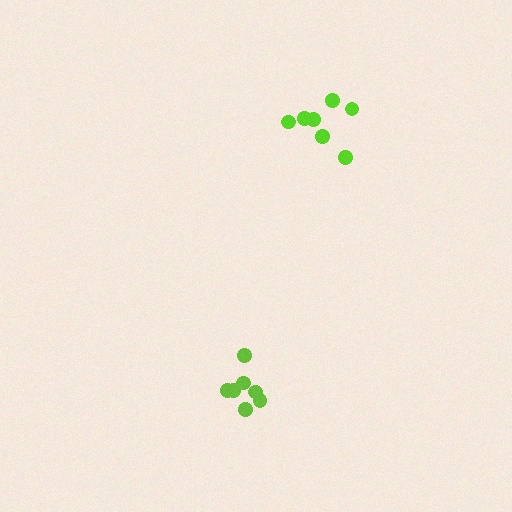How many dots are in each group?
Group 1: 7 dots, Group 2: 7 dots (14 total).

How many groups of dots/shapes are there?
There are 2 groups.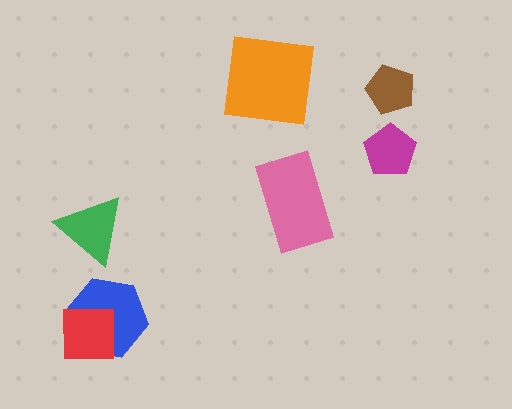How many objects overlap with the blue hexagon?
1 object overlaps with the blue hexagon.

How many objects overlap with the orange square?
0 objects overlap with the orange square.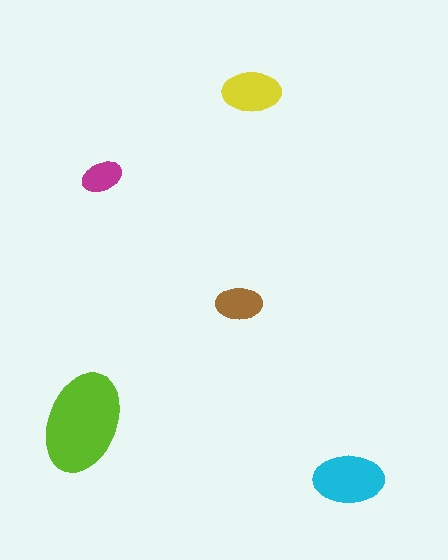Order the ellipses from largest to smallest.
the lime one, the cyan one, the yellow one, the brown one, the magenta one.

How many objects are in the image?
There are 5 objects in the image.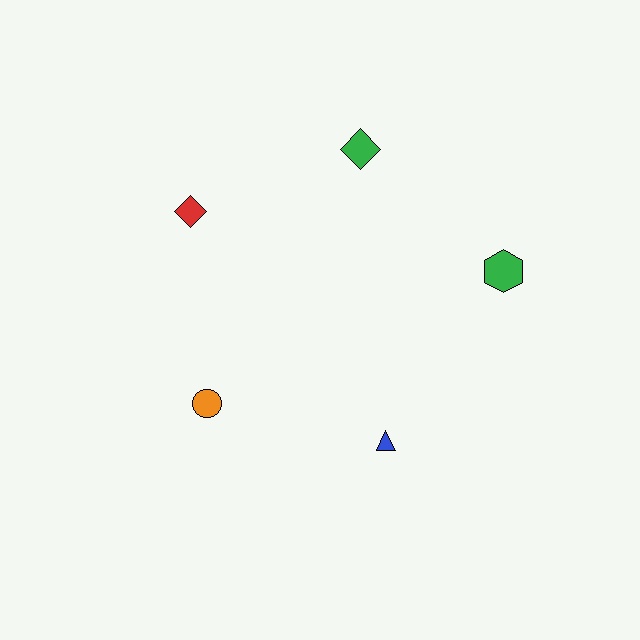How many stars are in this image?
There are no stars.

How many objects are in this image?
There are 5 objects.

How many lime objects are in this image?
There are no lime objects.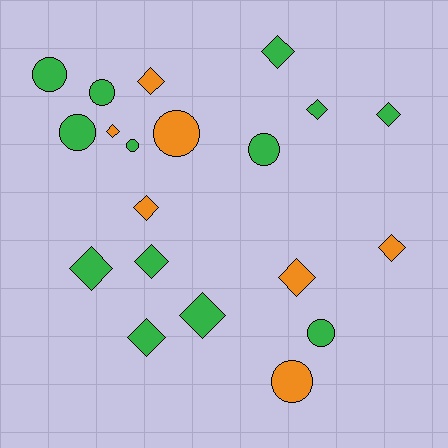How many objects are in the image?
There are 20 objects.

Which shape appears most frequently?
Diamond, with 12 objects.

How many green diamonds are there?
There are 7 green diamonds.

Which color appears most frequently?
Green, with 13 objects.